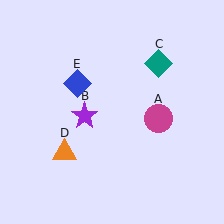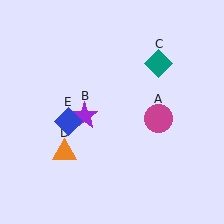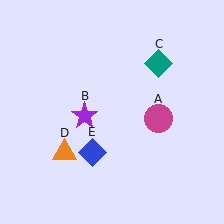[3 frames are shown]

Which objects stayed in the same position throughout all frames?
Magenta circle (object A) and purple star (object B) and teal diamond (object C) and orange triangle (object D) remained stationary.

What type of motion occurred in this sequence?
The blue diamond (object E) rotated counterclockwise around the center of the scene.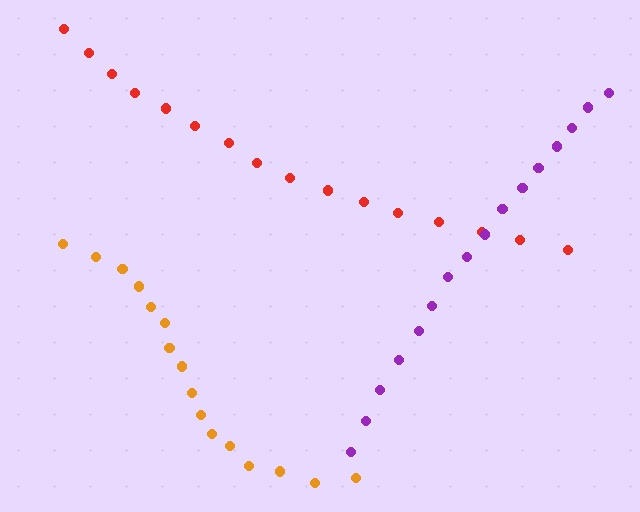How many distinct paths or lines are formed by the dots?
There are 3 distinct paths.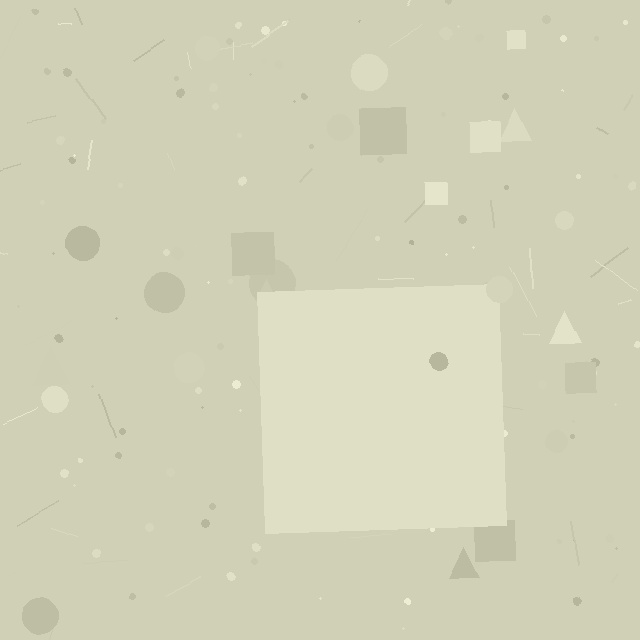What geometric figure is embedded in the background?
A square is embedded in the background.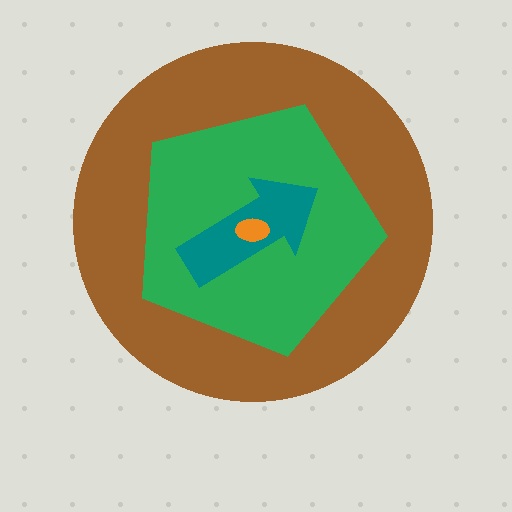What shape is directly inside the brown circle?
The green pentagon.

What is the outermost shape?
The brown circle.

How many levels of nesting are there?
4.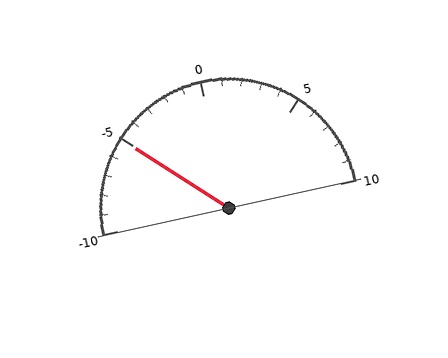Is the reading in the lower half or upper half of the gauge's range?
The reading is in the lower half of the range (-10 to 10).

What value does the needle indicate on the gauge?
The needle indicates approximately -5.